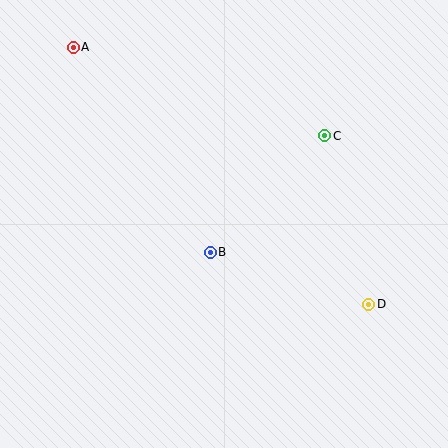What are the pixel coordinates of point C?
Point C is at (325, 136).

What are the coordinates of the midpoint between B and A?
The midpoint between B and A is at (142, 150).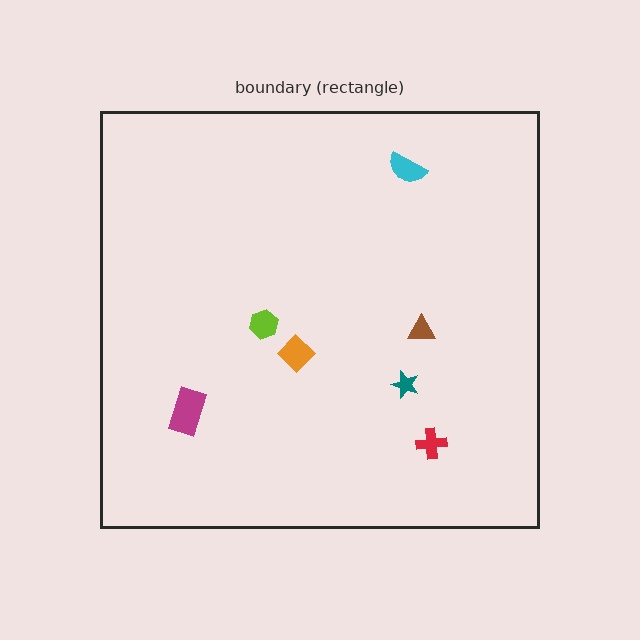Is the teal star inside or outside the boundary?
Inside.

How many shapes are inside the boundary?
7 inside, 0 outside.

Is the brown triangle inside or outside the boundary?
Inside.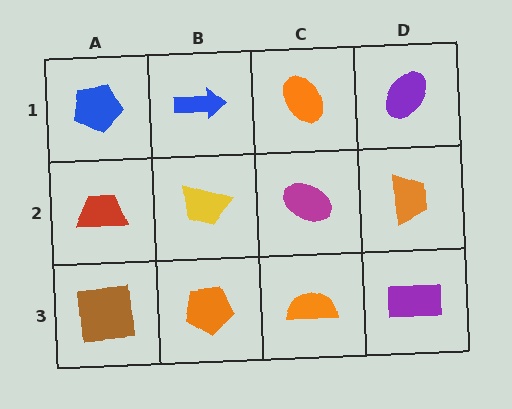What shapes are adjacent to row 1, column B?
A yellow trapezoid (row 2, column B), a blue pentagon (row 1, column A), an orange ellipse (row 1, column C).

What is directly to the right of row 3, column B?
An orange semicircle.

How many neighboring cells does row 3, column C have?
3.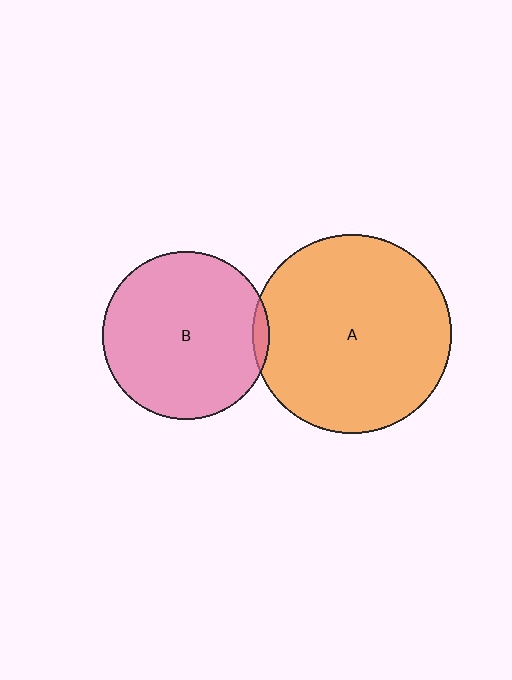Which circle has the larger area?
Circle A (orange).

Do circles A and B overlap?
Yes.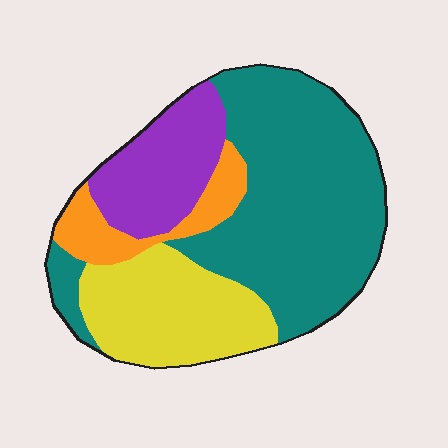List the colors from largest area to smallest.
From largest to smallest: teal, yellow, purple, orange.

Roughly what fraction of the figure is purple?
Purple takes up between a sixth and a third of the figure.